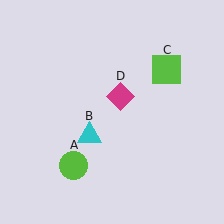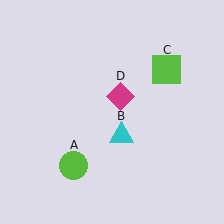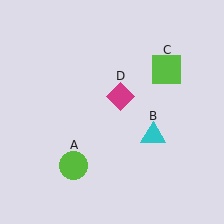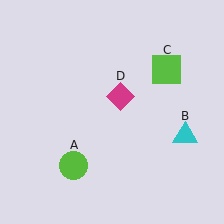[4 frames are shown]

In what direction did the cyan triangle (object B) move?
The cyan triangle (object B) moved right.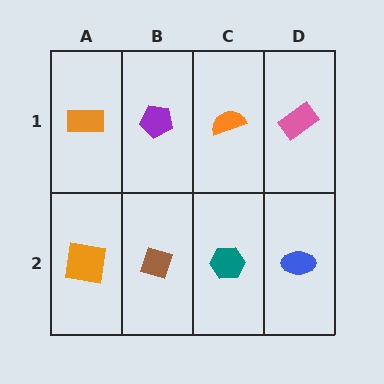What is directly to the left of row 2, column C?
A brown diamond.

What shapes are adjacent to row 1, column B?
A brown diamond (row 2, column B), an orange rectangle (row 1, column A), an orange semicircle (row 1, column C).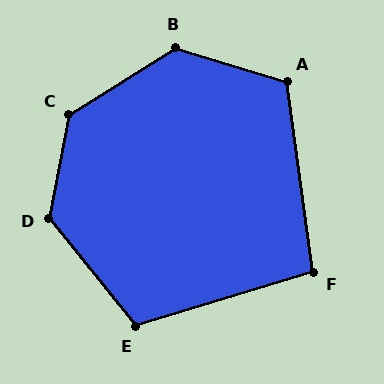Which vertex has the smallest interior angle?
F, at approximately 99 degrees.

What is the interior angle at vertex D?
Approximately 130 degrees (obtuse).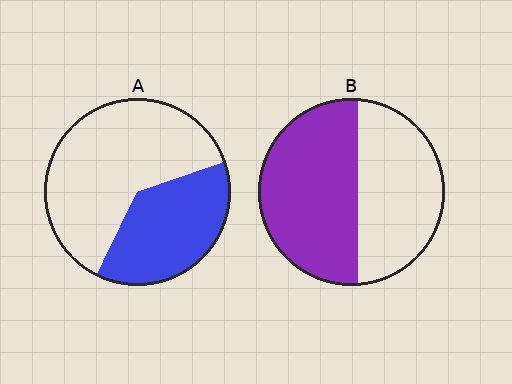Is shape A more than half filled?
No.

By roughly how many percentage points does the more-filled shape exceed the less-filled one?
By roughly 15 percentage points (B over A).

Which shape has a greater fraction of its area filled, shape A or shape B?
Shape B.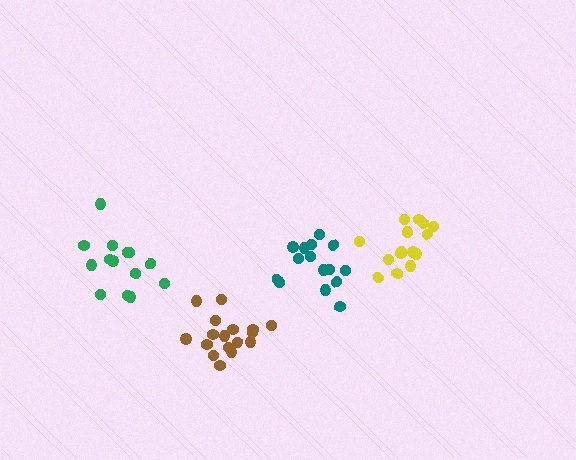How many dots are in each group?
Group 1: 15 dots, Group 2: 17 dots, Group 3: 14 dots, Group 4: 16 dots (62 total).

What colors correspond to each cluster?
The clusters are colored: teal, brown, green, yellow.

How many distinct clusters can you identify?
There are 4 distinct clusters.